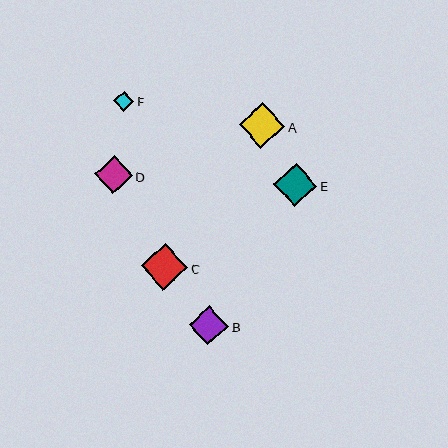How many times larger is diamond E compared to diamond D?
Diamond E is approximately 1.1 times the size of diamond D.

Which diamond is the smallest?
Diamond F is the smallest with a size of approximately 20 pixels.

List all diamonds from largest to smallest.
From largest to smallest: C, A, E, B, D, F.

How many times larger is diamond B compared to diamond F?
Diamond B is approximately 2.0 times the size of diamond F.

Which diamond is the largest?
Diamond C is the largest with a size of approximately 46 pixels.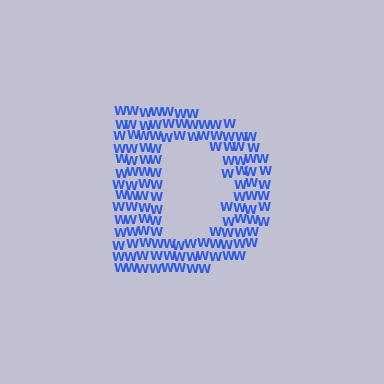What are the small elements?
The small elements are letter W's.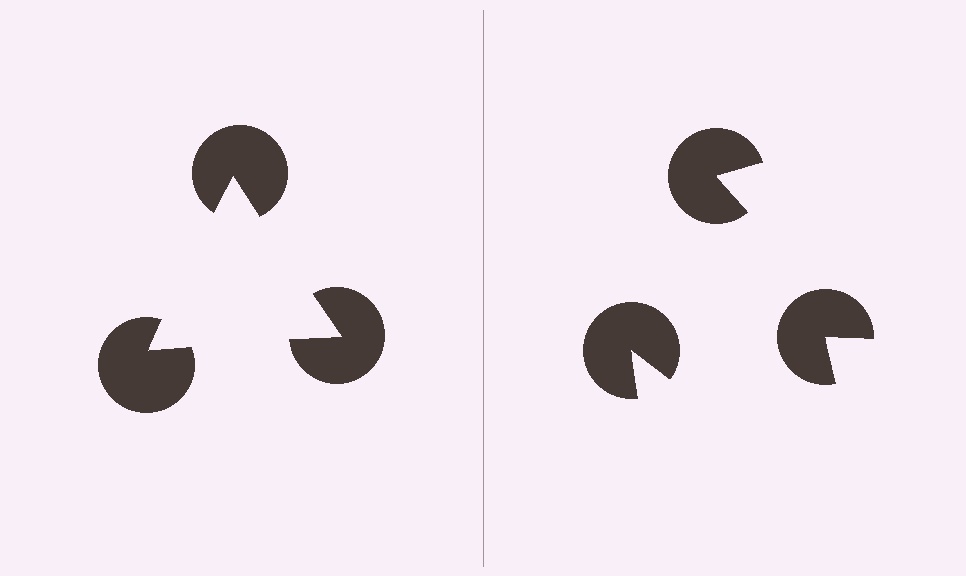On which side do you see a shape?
An illusory triangle appears on the left side. On the right side the wedge cuts are rotated, so no coherent shape forms.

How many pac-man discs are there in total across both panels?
6 — 3 on each side.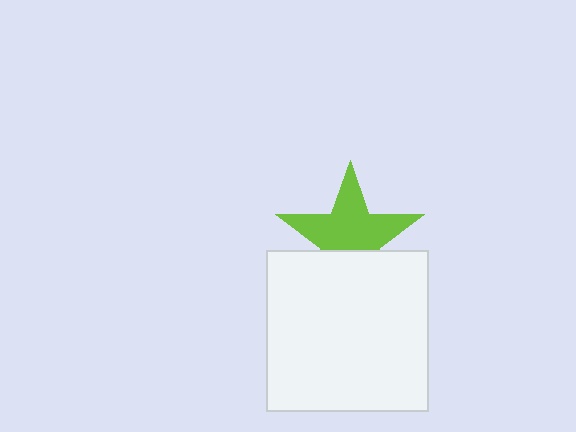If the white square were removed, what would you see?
You would see the complete lime star.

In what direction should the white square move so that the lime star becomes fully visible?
The white square should move down. That is the shortest direction to clear the overlap and leave the lime star fully visible.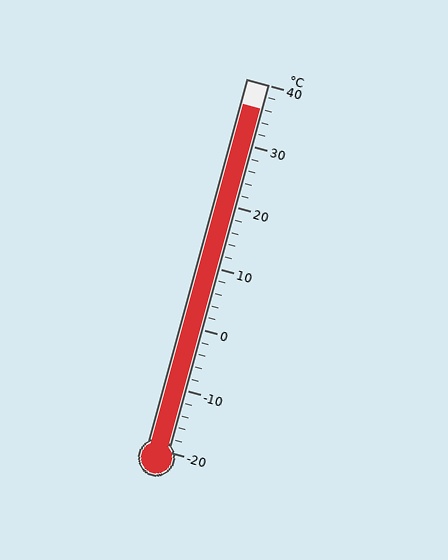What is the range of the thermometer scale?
The thermometer scale ranges from -20°C to 40°C.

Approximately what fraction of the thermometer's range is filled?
The thermometer is filled to approximately 95% of its range.